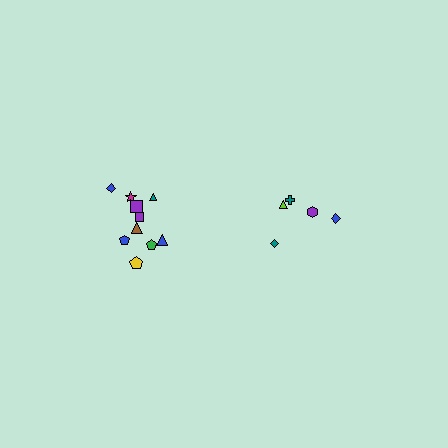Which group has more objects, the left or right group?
The left group.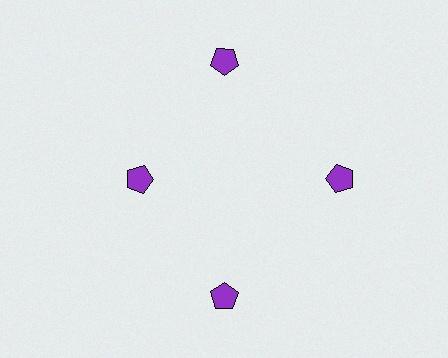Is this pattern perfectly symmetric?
No. The 4 purple pentagons are arranged in a ring, but one element near the 9 o'clock position is pulled inward toward the center, breaking the 4-fold rotational symmetry.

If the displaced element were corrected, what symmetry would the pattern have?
It would have 4-fold rotational symmetry — the pattern would map onto itself every 90 degrees.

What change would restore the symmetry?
The symmetry would be restored by moving it outward, back onto the ring so that all 4 pentagons sit at equal angles and equal distance from the center.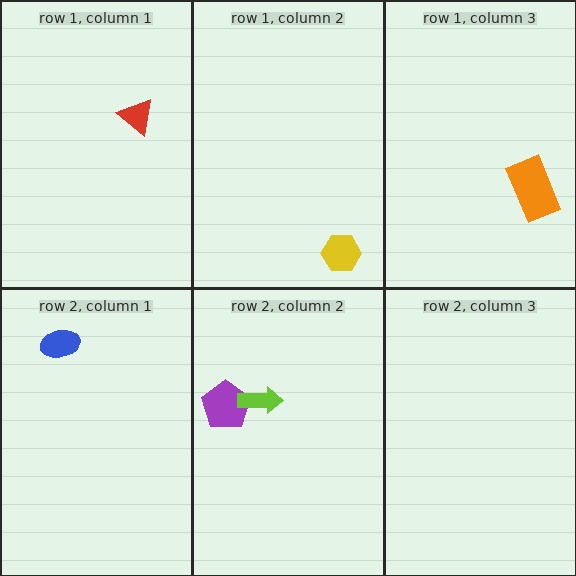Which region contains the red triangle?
The row 1, column 1 region.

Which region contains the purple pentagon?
The row 2, column 2 region.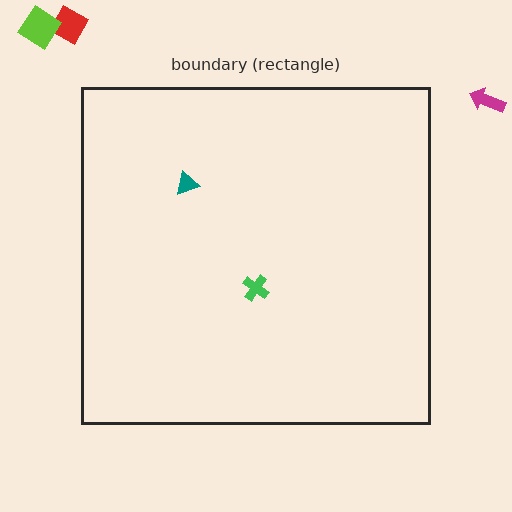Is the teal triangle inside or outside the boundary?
Inside.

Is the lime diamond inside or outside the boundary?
Outside.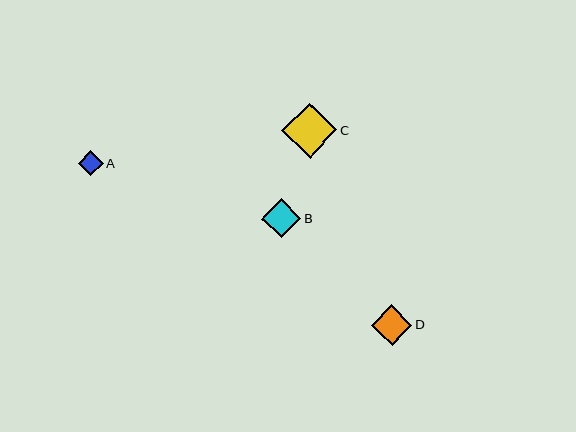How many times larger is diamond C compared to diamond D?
Diamond C is approximately 1.3 times the size of diamond D.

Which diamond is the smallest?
Diamond A is the smallest with a size of approximately 25 pixels.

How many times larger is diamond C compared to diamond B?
Diamond C is approximately 1.4 times the size of diamond B.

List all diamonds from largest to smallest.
From largest to smallest: C, D, B, A.